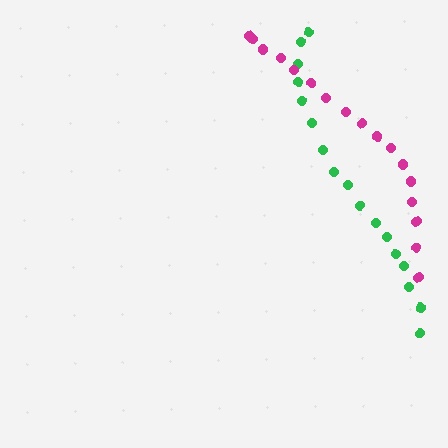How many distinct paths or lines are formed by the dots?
There are 2 distinct paths.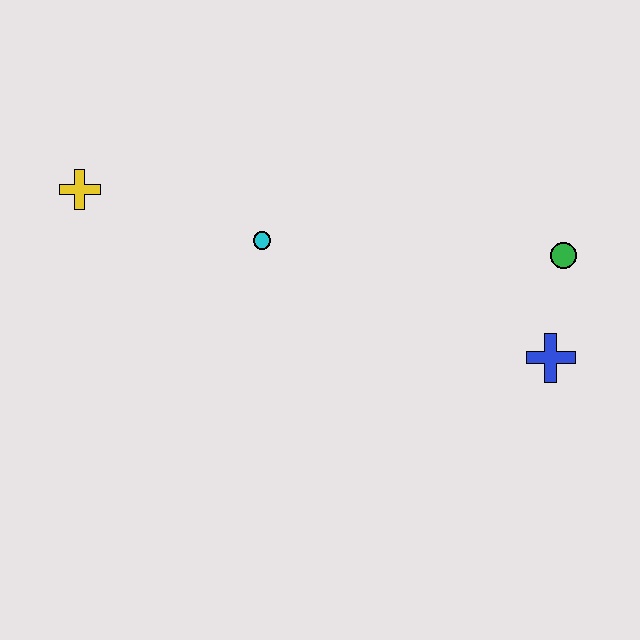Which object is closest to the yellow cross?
The cyan circle is closest to the yellow cross.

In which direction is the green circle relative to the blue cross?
The green circle is above the blue cross.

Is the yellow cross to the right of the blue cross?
No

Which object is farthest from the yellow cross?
The blue cross is farthest from the yellow cross.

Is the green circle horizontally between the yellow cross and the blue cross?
No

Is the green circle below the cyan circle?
Yes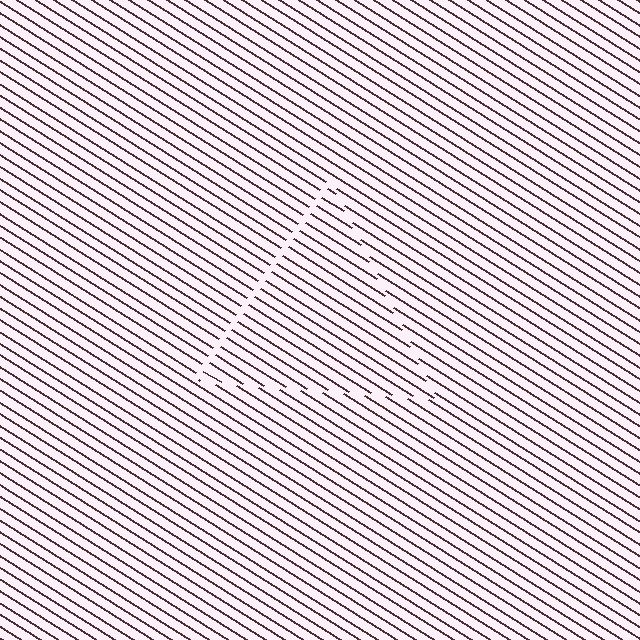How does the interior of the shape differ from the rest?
The interior of the shape contains the same grating, shifted by half a period — the contour is defined by the phase discontinuity where line-ends from the inner and outer gratings abut.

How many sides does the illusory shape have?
3 sides — the line-ends trace a triangle.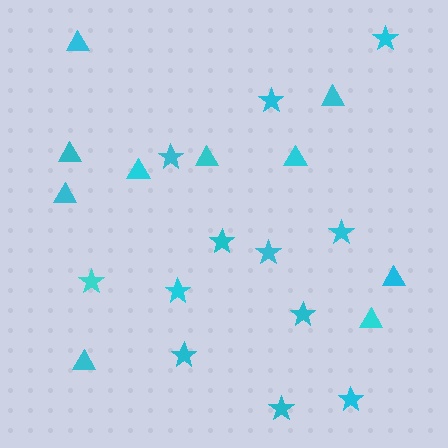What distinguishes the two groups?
There are 2 groups: one group of triangles (10) and one group of stars (12).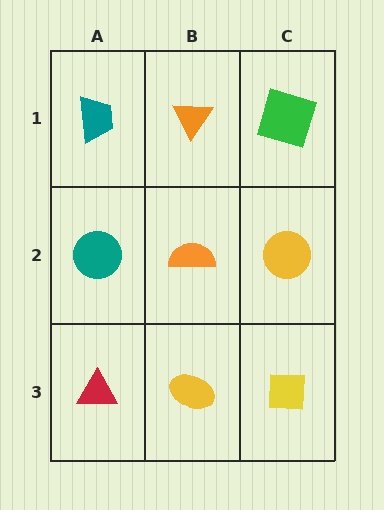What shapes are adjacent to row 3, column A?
A teal circle (row 2, column A), a yellow ellipse (row 3, column B).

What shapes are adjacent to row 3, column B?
An orange semicircle (row 2, column B), a red triangle (row 3, column A), a yellow square (row 3, column C).